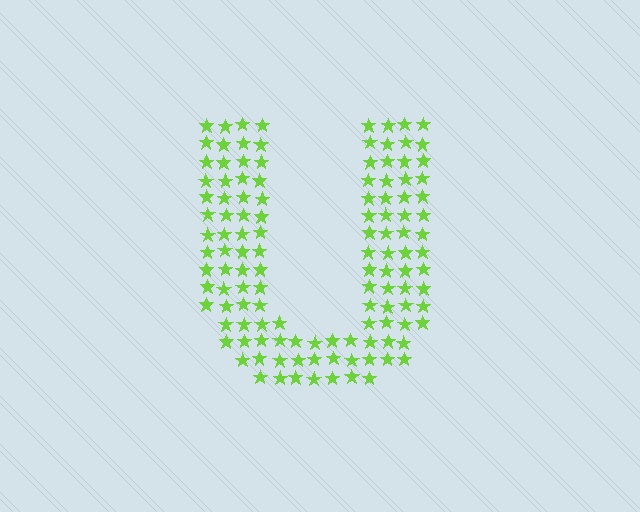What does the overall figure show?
The overall figure shows the letter U.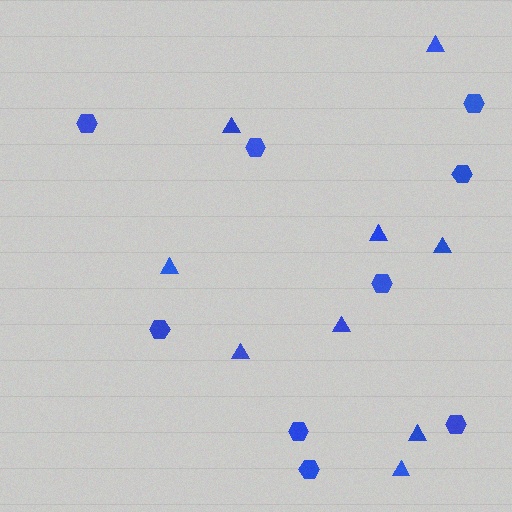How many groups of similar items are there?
There are 2 groups: one group of triangles (9) and one group of hexagons (9).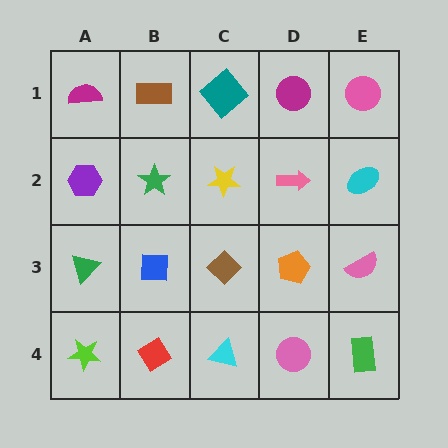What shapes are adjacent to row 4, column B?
A blue square (row 3, column B), a lime star (row 4, column A), a cyan triangle (row 4, column C).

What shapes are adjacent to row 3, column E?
A cyan ellipse (row 2, column E), a green rectangle (row 4, column E), an orange pentagon (row 3, column D).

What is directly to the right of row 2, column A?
A green star.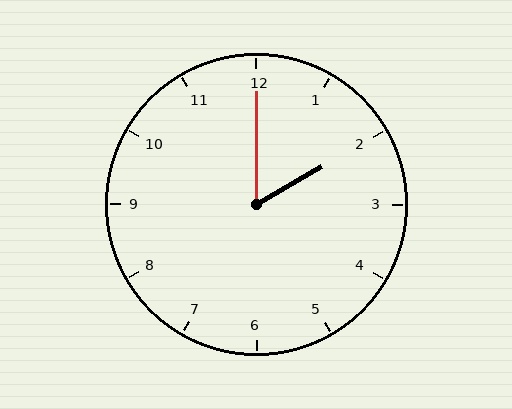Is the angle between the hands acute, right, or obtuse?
It is acute.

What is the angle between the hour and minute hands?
Approximately 60 degrees.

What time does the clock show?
2:00.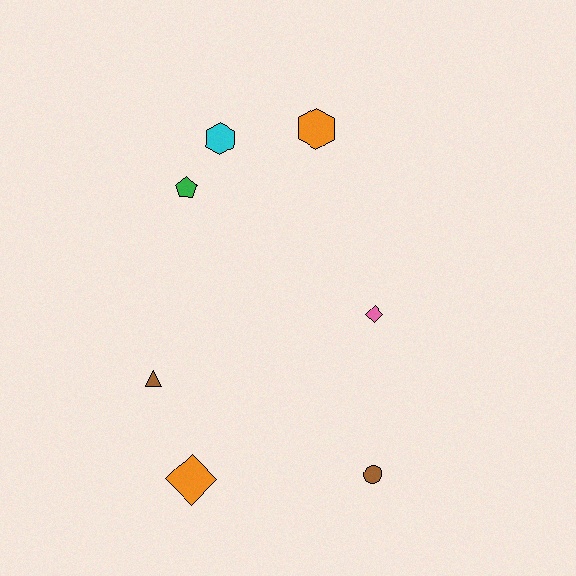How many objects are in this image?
There are 7 objects.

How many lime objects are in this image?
There are no lime objects.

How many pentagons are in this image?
There is 1 pentagon.